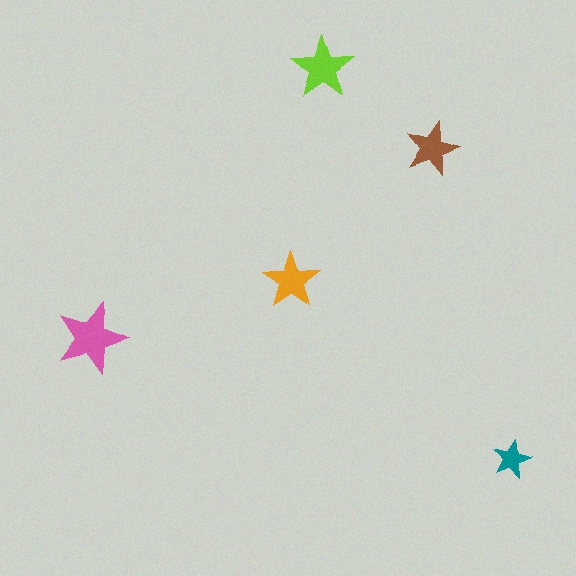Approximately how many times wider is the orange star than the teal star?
About 1.5 times wider.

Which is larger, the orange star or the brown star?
The orange one.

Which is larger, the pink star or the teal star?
The pink one.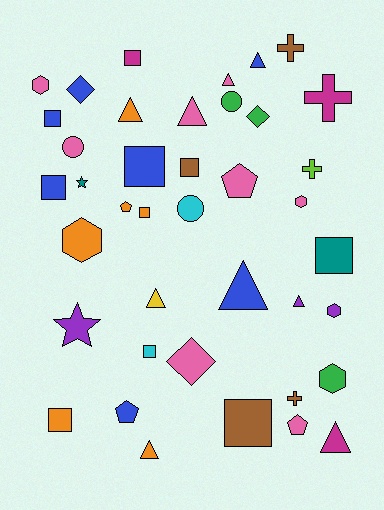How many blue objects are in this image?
There are 7 blue objects.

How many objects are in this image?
There are 40 objects.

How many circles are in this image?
There are 3 circles.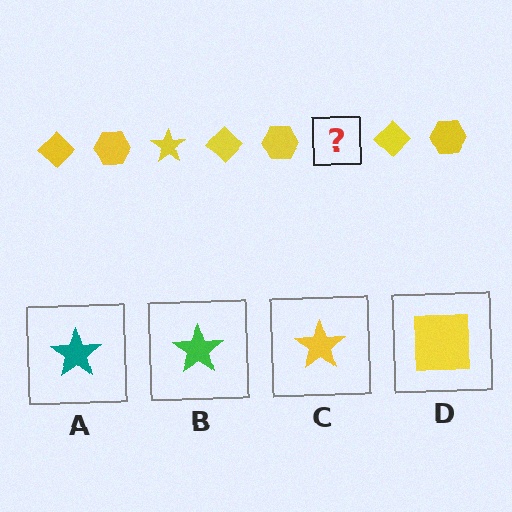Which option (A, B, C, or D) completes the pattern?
C.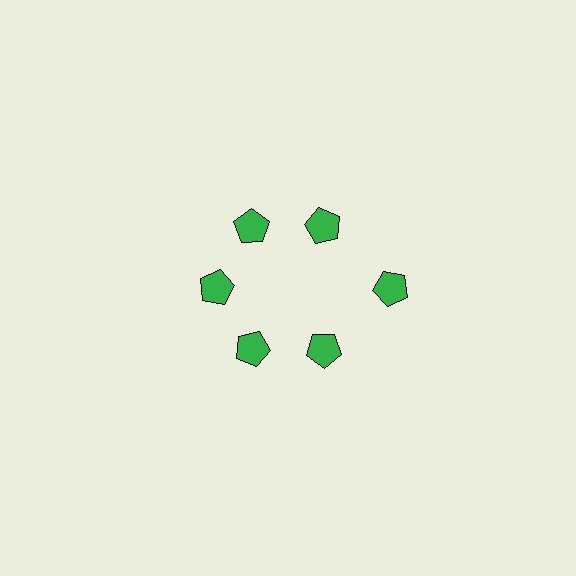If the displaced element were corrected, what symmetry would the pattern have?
It would have 6-fold rotational symmetry — the pattern would map onto itself every 60 degrees.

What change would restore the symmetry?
The symmetry would be restored by moving it inward, back onto the ring so that all 6 pentagons sit at equal angles and equal distance from the center.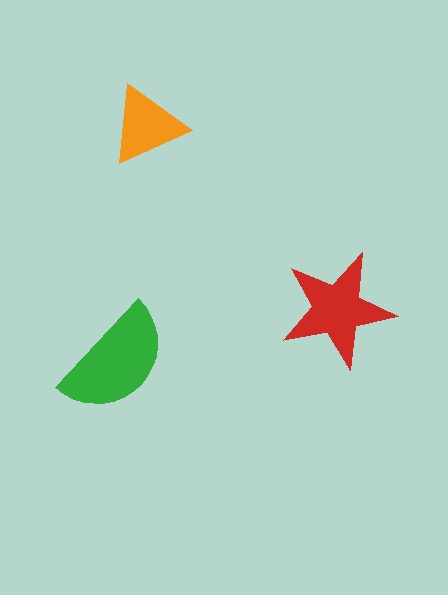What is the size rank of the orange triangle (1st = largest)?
3rd.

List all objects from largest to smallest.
The green semicircle, the red star, the orange triangle.